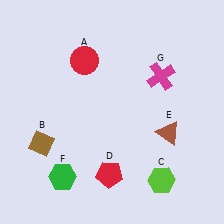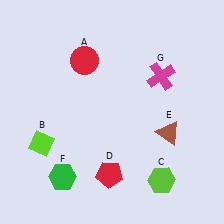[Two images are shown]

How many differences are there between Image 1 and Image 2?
There is 1 difference between the two images.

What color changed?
The diamond (B) changed from brown in Image 1 to lime in Image 2.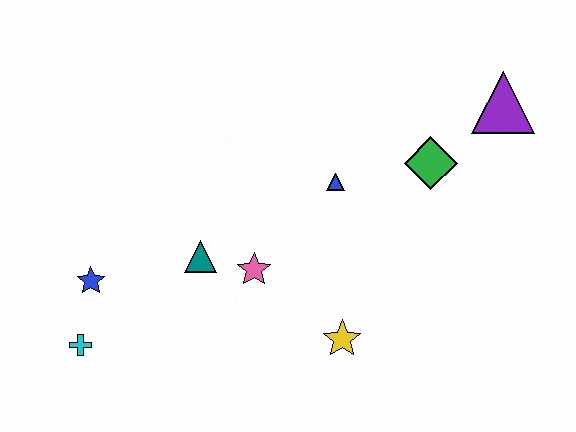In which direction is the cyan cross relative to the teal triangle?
The cyan cross is to the left of the teal triangle.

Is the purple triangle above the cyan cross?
Yes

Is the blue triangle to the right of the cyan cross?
Yes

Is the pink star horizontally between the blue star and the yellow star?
Yes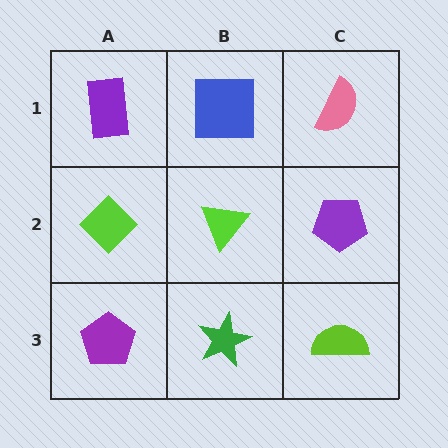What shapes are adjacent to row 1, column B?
A lime triangle (row 2, column B), a purple rectangle (row 1, column A), a pink semicircle (row 1, column C).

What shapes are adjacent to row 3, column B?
A lime triangle (row 2, column B), a purple pentagon (row 3, column A), a lime semicircle (row 3, column C).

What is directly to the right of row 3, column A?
A green star.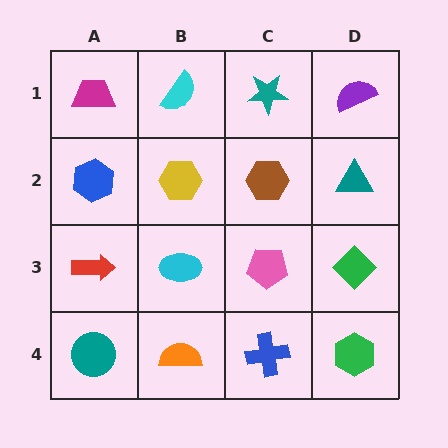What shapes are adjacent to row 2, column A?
A magenta trapezoid (row 1, column A), a red arrow (row 3, column A), a yellow hexagon (row 2, column B).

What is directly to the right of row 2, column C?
A teal triangle.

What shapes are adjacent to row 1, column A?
A blue hexagon (row 2, column A), a cyan semicircle (row 1, column B).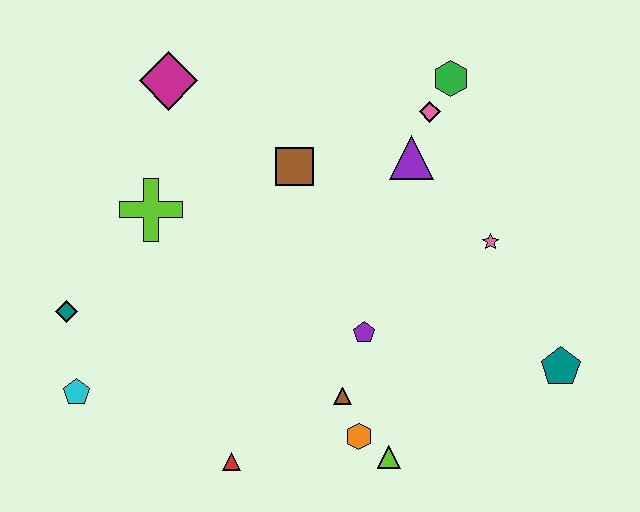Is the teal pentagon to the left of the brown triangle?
No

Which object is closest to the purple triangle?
The pink diamond is closest to the purple triangle.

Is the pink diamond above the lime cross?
Yes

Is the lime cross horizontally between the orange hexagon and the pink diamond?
No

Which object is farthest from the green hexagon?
The cyan pentagon is farthest from the green hexagon.